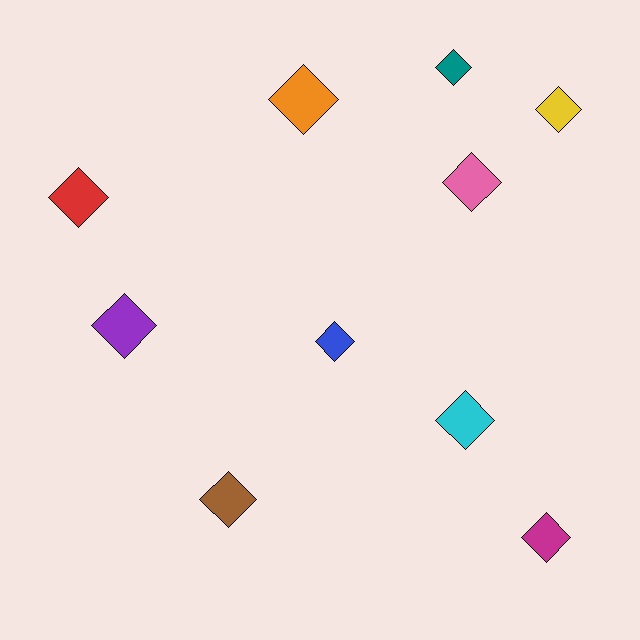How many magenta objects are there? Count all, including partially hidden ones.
There is 1 magenta object.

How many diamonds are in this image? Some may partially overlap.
There are 10 diamonds.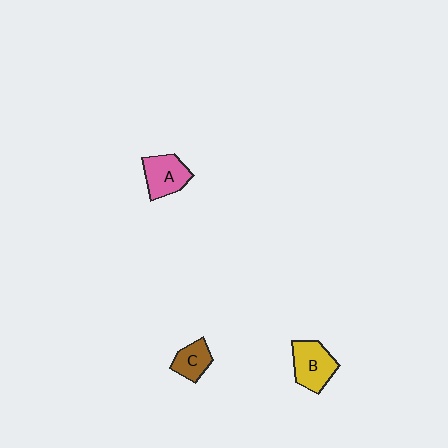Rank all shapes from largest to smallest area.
From largest to smallest: B (yellow), A (pink), C (brown).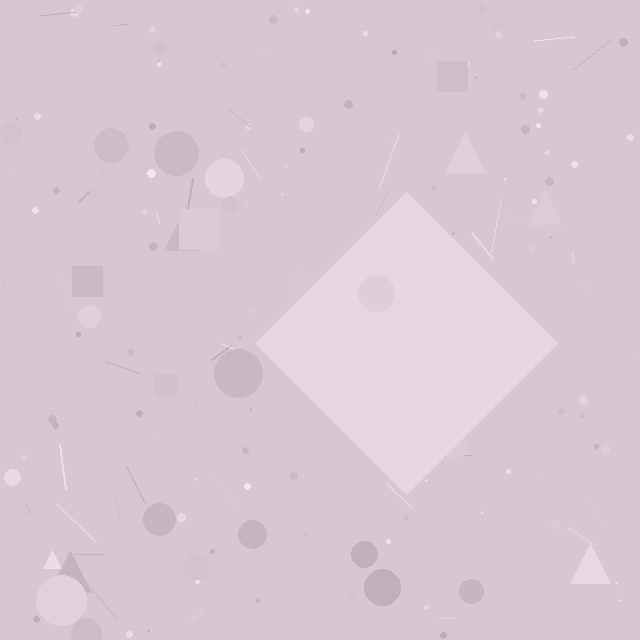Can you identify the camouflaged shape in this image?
The camouflaged shape is a diamond.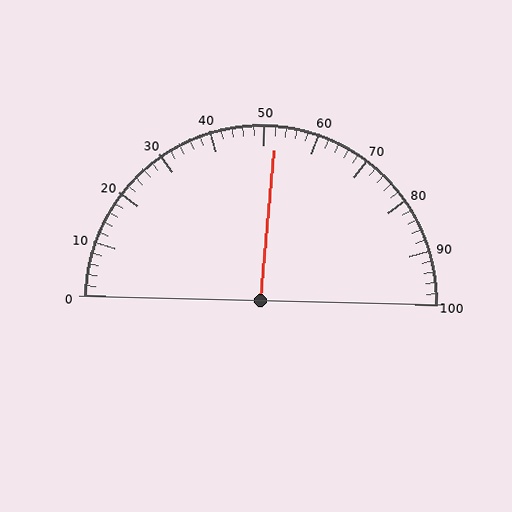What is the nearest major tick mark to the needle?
The nearest major tick mark is 50.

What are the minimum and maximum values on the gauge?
The gauge ranges from 0 to 100.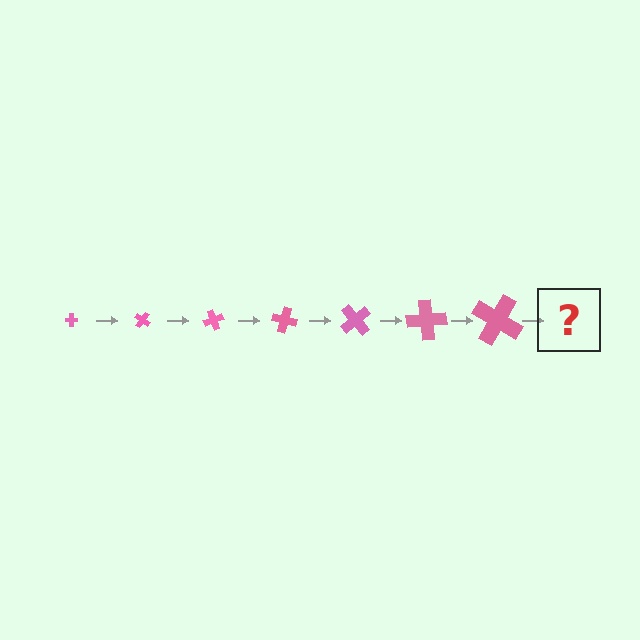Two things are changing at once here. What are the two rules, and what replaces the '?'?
The two rules are that the cross grows larger each step and it rotates 35 degrees each step. The '?' should be a cross, larger than the previous one and rotated 245 degrees from the start.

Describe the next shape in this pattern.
It should be a cross, larger than the previous one and rotated 245 degrees from the start.